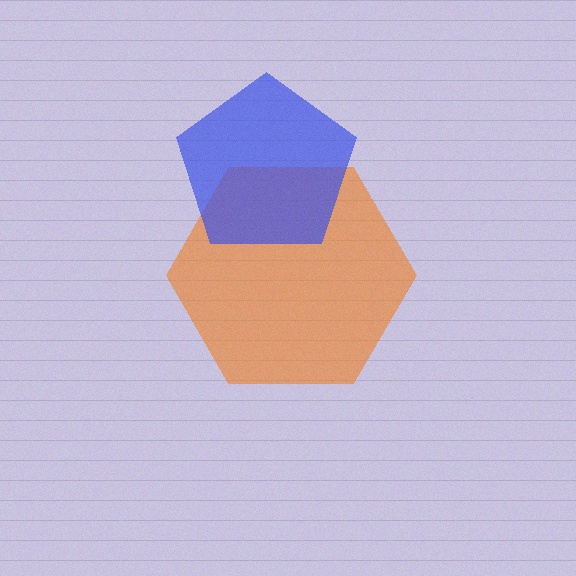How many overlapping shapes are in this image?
There are 2 overlapping shapes in the image.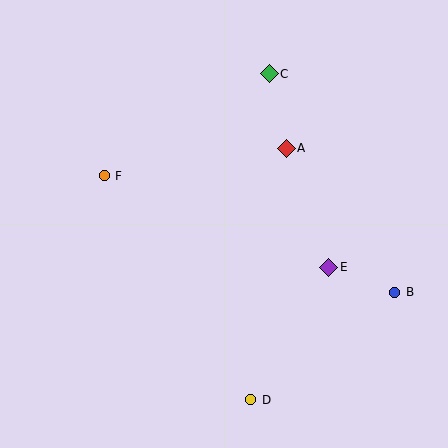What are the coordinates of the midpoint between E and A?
The midpoint between E and A is at (307, 208).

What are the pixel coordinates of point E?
Point E is at (329, 267).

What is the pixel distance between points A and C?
The distance between A and C is 77 pixels.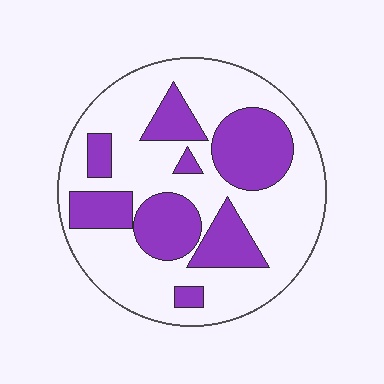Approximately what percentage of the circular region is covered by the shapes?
Approximately 35%.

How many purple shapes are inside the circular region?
8.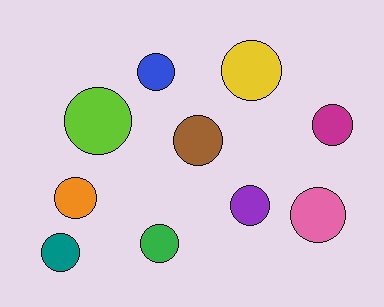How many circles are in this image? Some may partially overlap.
There are 10 circles.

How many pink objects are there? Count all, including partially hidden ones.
There is 1 pink object.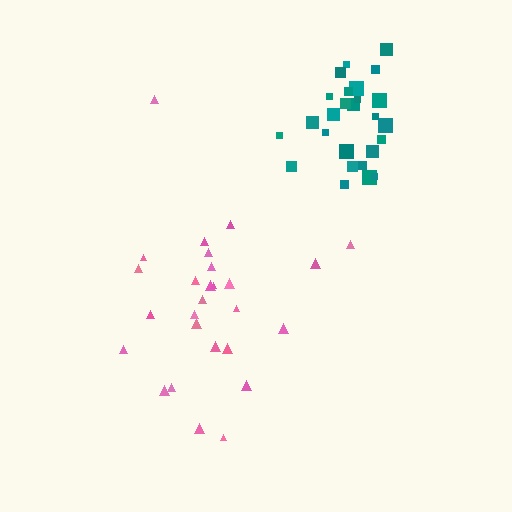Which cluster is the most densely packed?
Teal.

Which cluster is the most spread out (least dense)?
Pink.